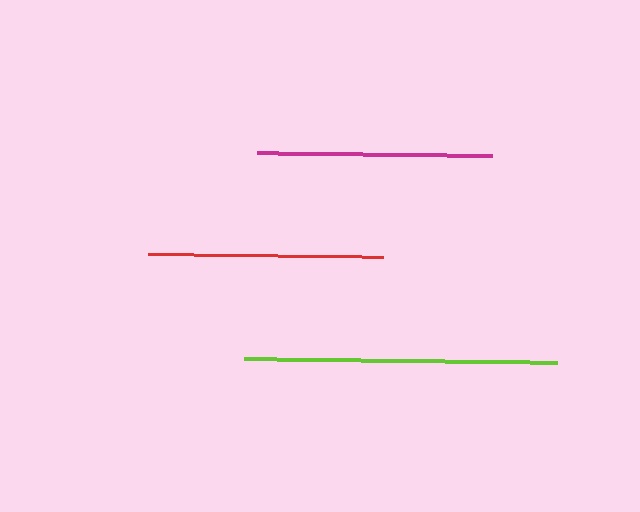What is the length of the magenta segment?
The magenta segment is approximately 235 pixels long.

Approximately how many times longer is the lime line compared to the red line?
The lime line is approximately 1.3 times the length of the red line.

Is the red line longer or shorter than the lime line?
The lime line is longer than the red line.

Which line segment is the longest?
The lime line is the longest at approximately 313 pixels.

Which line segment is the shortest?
The red line is the shortest at approximately 235 pixels.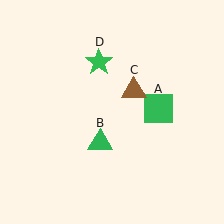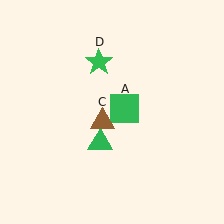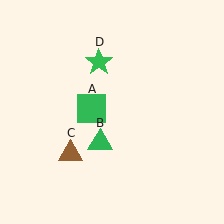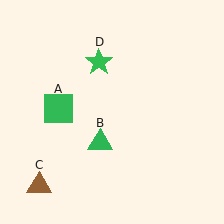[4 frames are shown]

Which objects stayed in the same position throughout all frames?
Green triangle (object B) and green star (object D) remained stationary.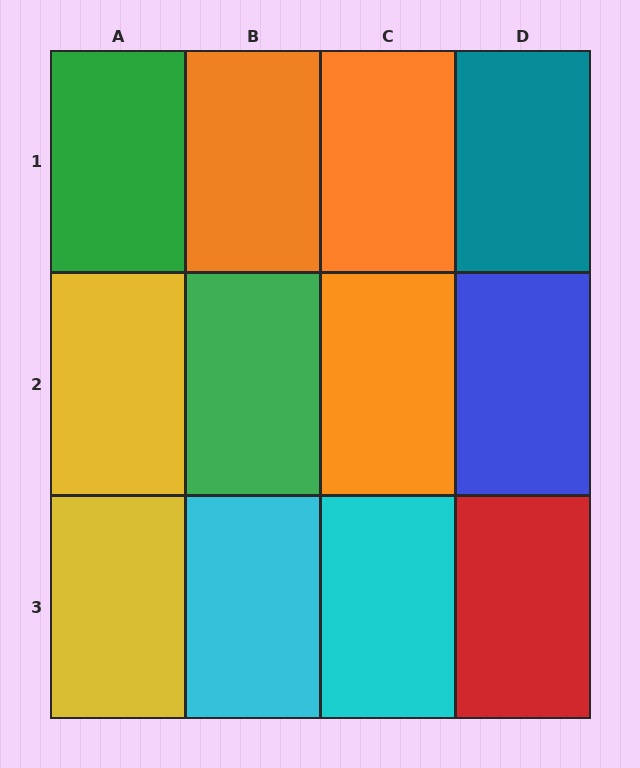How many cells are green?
2 cells are green.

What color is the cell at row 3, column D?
Red.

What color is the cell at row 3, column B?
Cyan.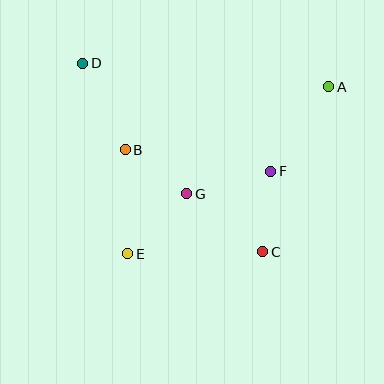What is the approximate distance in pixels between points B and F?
The distance between B and F is approximately 147 pixels.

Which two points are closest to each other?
Points B and G are closest to each other.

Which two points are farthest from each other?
Points A and E are farthest from each other.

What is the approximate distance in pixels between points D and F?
The distance between D and F is approximately 217 pixels.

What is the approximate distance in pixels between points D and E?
The distance between D and E is approximately 196 pixels.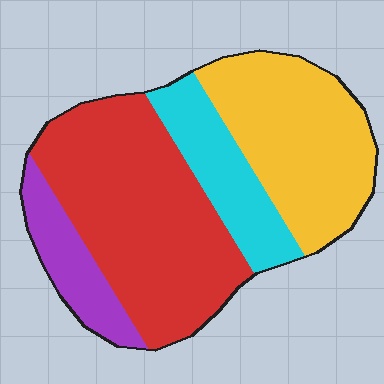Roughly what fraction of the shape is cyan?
Cyan takes up about one sixth (1/6) of the shape.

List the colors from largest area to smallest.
From largest to smallest: red, yellow, cyan, purple.